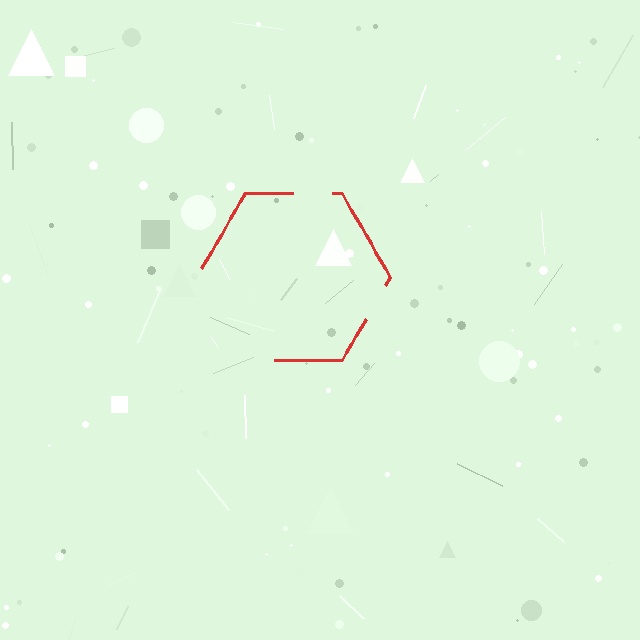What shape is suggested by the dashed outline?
The dashed outline suggests a hexagon.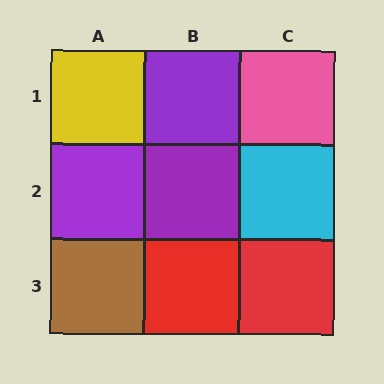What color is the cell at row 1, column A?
Yellow.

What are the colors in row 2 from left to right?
Purple, purple, cyan.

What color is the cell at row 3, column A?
Brown.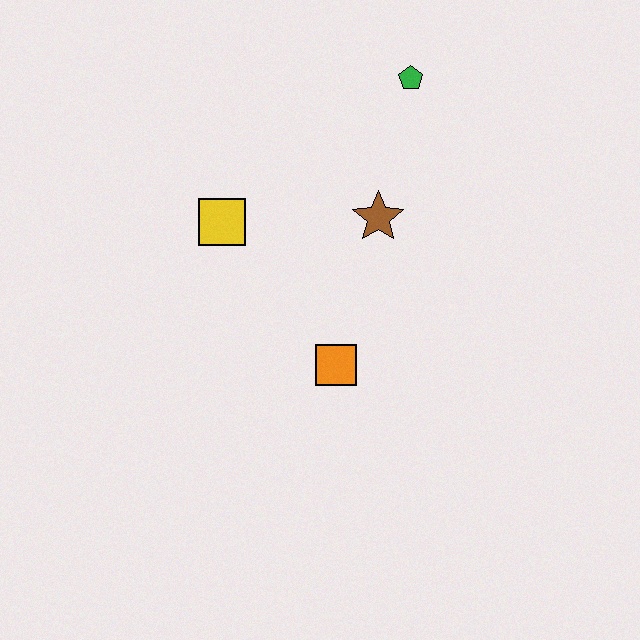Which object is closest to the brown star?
The green pentagon is closest to the brown star.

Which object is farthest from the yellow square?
The green pentagon is farthest from the yellow square.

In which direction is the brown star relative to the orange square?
The brown star is above the orange square.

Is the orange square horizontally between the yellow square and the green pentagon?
Yes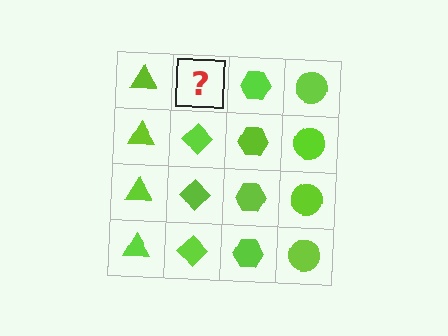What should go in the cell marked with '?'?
The missing cell should contain a lime diamond.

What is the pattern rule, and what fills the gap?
The rule is that each column has a consistent shape. The gap should be filled with a lime diamond.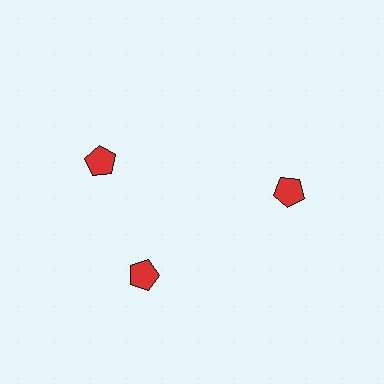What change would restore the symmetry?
The symmetry would be restored by rotating it back into even spacing with its neighbors so that all 3 pentagons sit at equal angles and equal distance from the center.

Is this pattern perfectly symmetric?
No. The 3 red pentagons are arranged in a ring, but one element near the 11 o'clock position is rotated out of alignment along the ring, breaking the 3-fold rotational symmetry.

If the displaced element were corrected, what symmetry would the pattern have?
It would have 3-fold rotational symmetry — the pattern would map onto itself every 120 degrees.